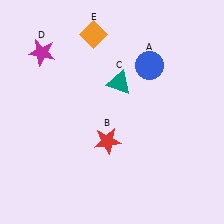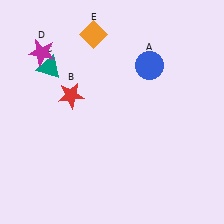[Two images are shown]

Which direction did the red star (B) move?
The red star (B) moved up.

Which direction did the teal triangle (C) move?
The teal triangle (C) moved left.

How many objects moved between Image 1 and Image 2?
2 objects moved between the two images.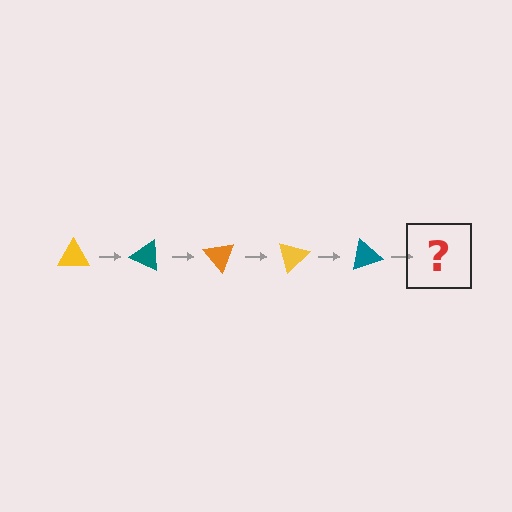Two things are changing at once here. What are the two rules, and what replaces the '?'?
The two rules are that it rotates 25 degrees each step and the color cycles through yellow, teal, and orange. The '?' should be an orange triangle, rotated 125 degrees from the start.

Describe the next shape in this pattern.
It should be an orange triangle, rotated 125 degrees from the start.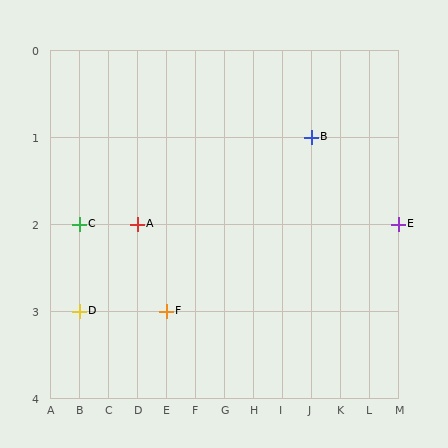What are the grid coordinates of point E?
Point E is at grid coordinates (M, 2).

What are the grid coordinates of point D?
Point D is at grid coordinates (B, 3).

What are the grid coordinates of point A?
Point A is at grid coordinates (D, 2).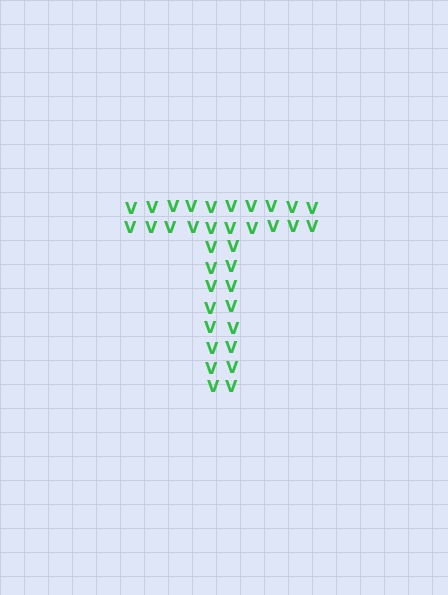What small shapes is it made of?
It is made of small letter V's.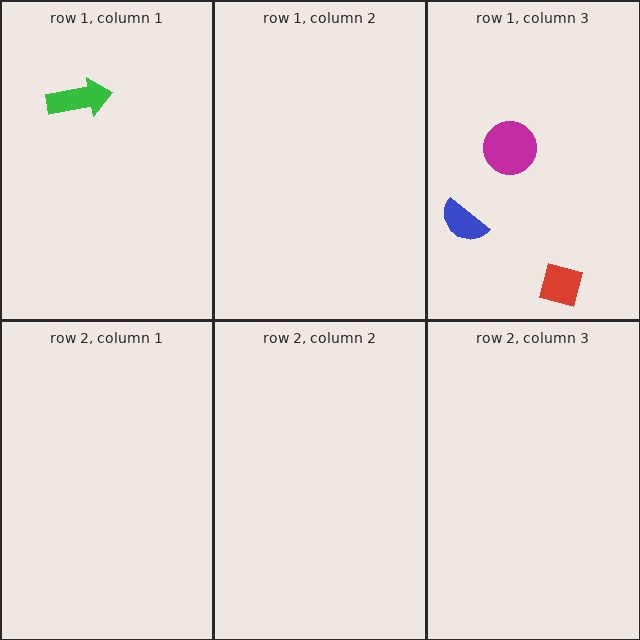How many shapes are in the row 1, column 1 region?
1.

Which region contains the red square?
The row 1, column 3 region.